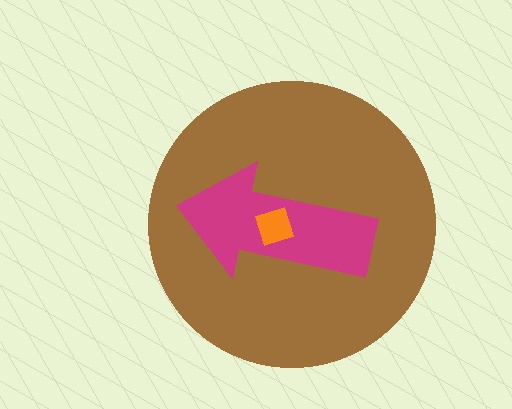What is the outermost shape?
The brown circle.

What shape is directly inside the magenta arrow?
The orange square.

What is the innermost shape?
The orange square.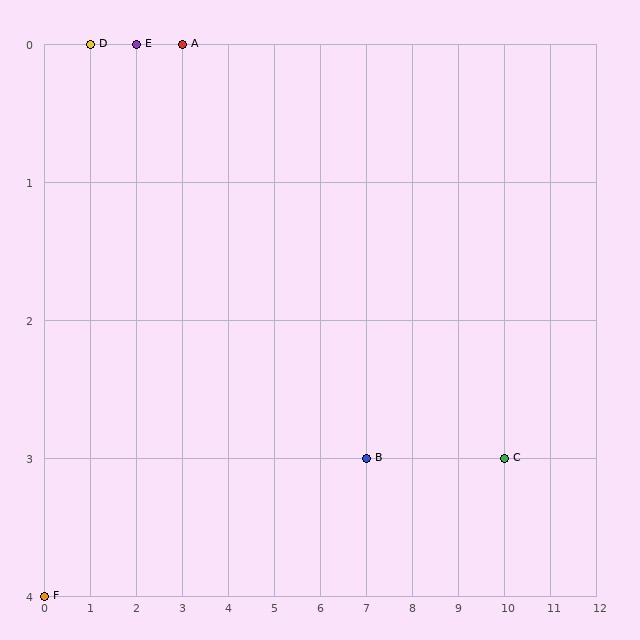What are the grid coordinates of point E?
Point E is at grid coordinates (2, 0).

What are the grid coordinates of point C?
Point C is at grid coordinates (10, 3).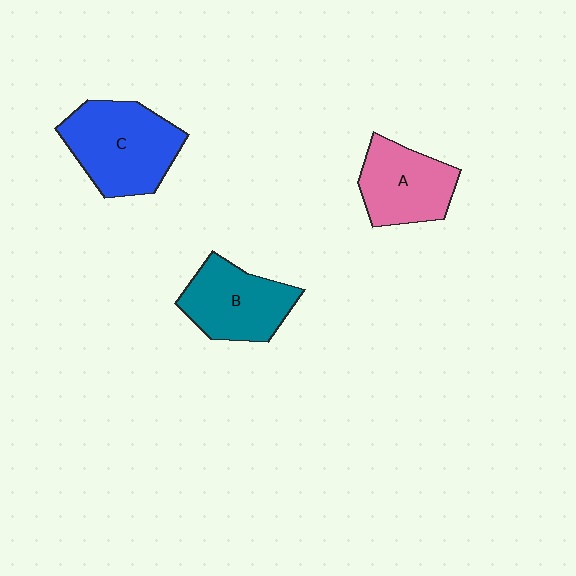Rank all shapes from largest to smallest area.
From largest to smallest: C (blue), B (teal), A (pink).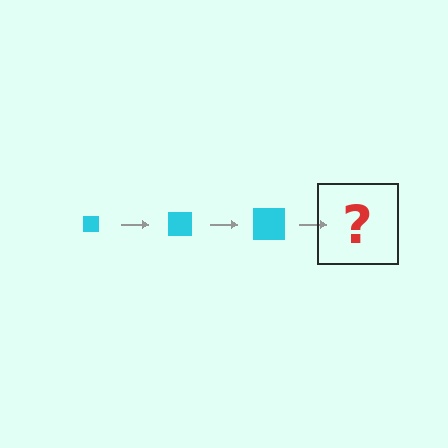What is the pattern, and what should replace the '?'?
The pattern is that the square gets progressively larger each step. The '?' should be a cyan square, larger than the previous one.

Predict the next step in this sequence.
The next step is a cyan square, larger than the previous one.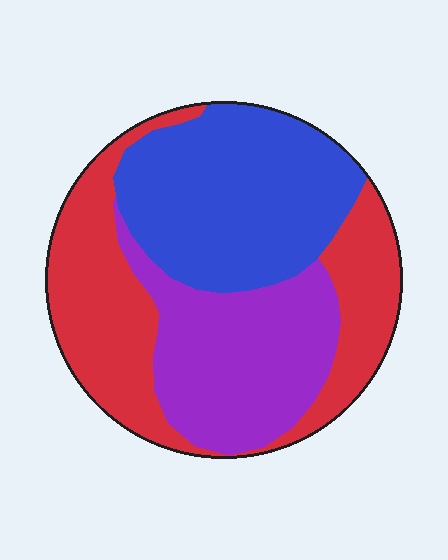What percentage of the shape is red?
Red covers around 35% of the shape.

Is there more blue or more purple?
Blue.